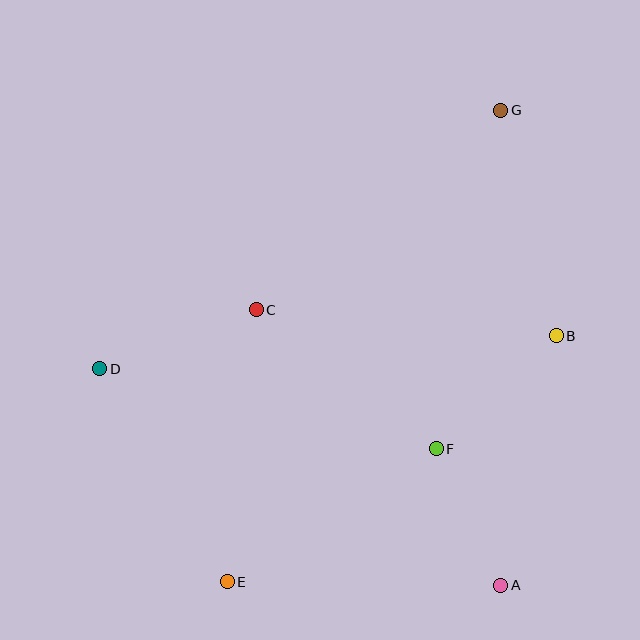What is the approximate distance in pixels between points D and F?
The distance between D and F is approximately 346 pixels.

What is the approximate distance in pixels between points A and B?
The distance between A and B is approximately 255 pixels.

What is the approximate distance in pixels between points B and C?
The distance between B and C is approximately 302 pixels.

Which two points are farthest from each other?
Points E and G are farthest from each other.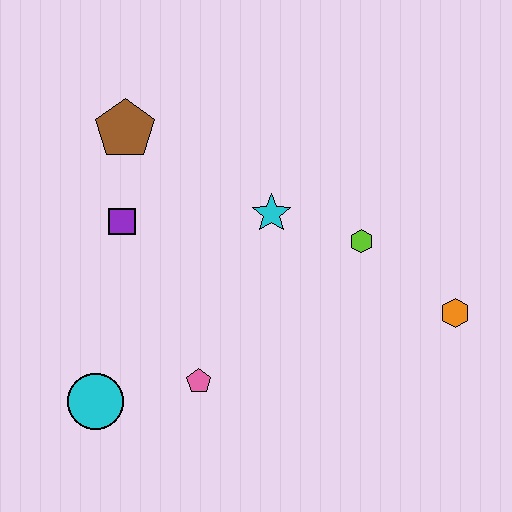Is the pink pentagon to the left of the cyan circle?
No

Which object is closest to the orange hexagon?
The lime hexagon is closest to the orange hexagon.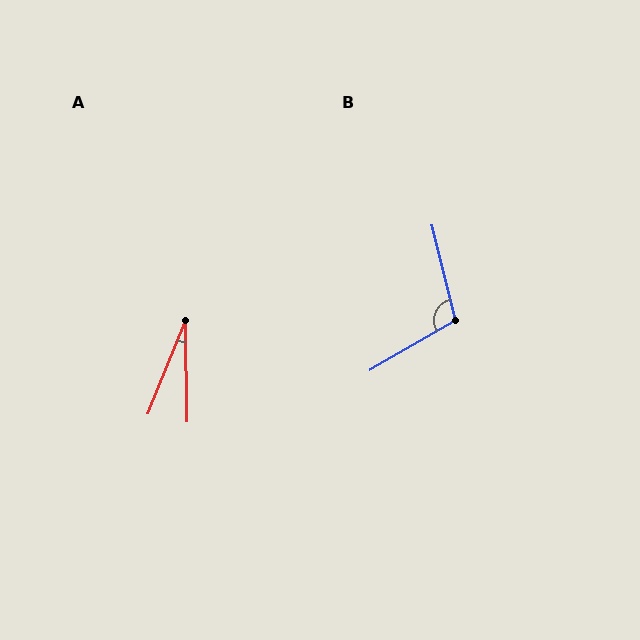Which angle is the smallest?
A, at approximately 23 degrees.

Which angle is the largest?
B, at approximately 106 degrees.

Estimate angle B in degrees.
Approximately 106 degrees.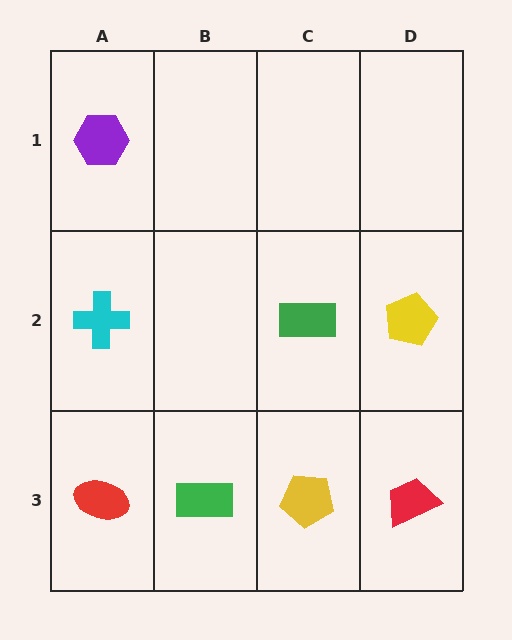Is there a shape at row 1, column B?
No, that cell is empty.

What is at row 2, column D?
A yellow pentagon.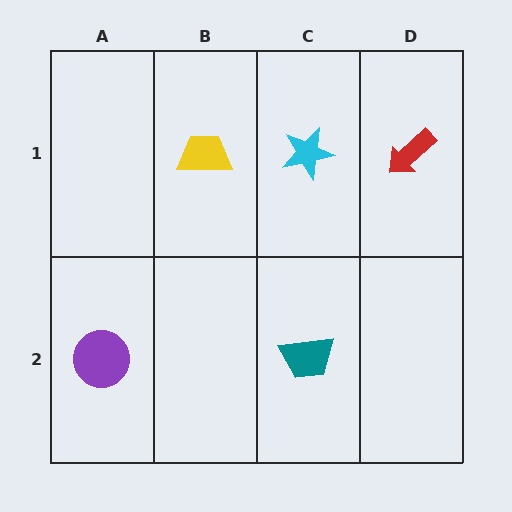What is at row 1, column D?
A red arrow.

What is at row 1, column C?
A cyan star.